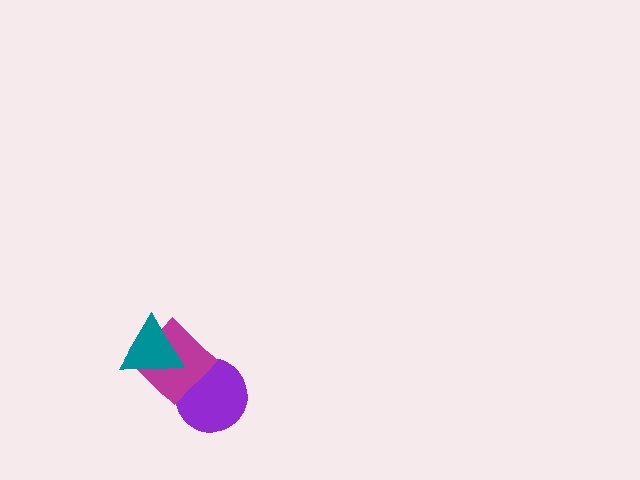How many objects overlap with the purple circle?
1 object overlaps with the purple circle.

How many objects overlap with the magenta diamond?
2 objects overlap with the magenta diamond.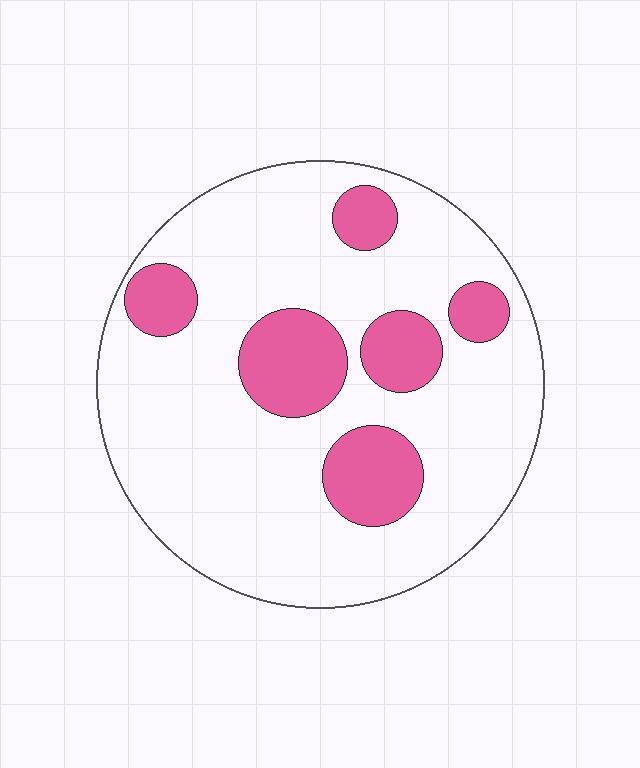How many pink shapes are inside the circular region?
6.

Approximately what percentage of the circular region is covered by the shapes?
Approximately 20%.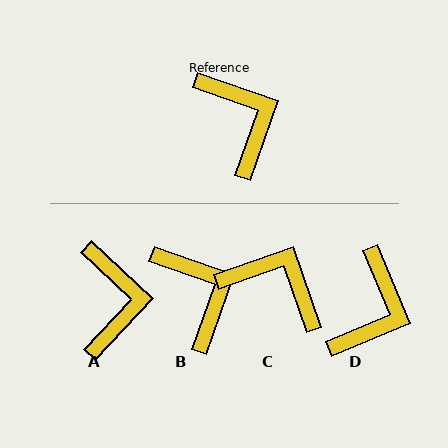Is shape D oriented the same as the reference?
No, it is off by about 48 degrees.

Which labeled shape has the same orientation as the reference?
B.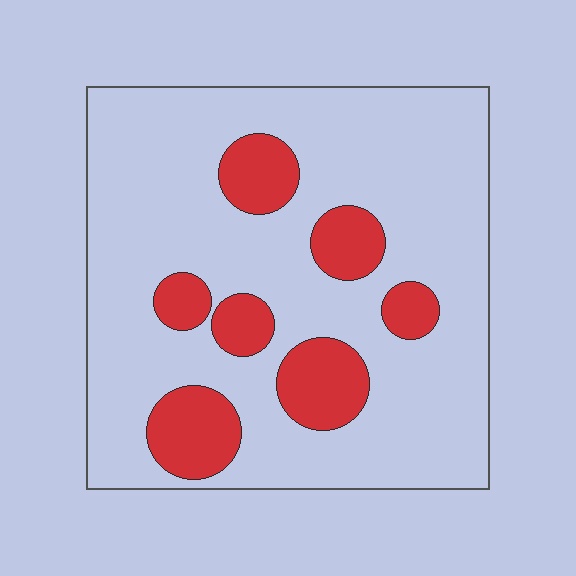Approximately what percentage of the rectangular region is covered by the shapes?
Approximately 20%.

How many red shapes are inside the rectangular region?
7.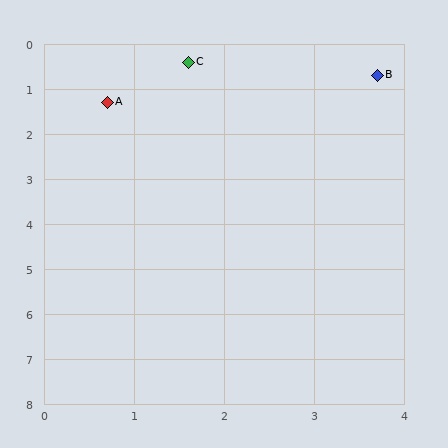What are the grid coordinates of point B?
Point B is at approximately (3.7, 0.7).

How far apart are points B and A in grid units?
Points B and A are about 3.1 grid units apart.